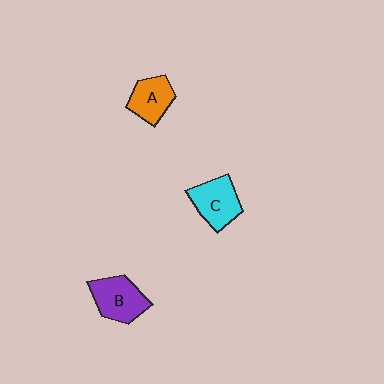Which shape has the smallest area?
Shape A (orange).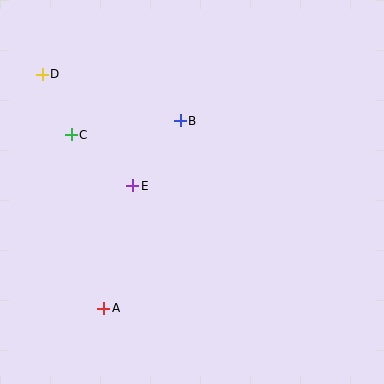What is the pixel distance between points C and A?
The distance between C and A is 176 pixels.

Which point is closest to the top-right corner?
Point B is closest to the top-right corner.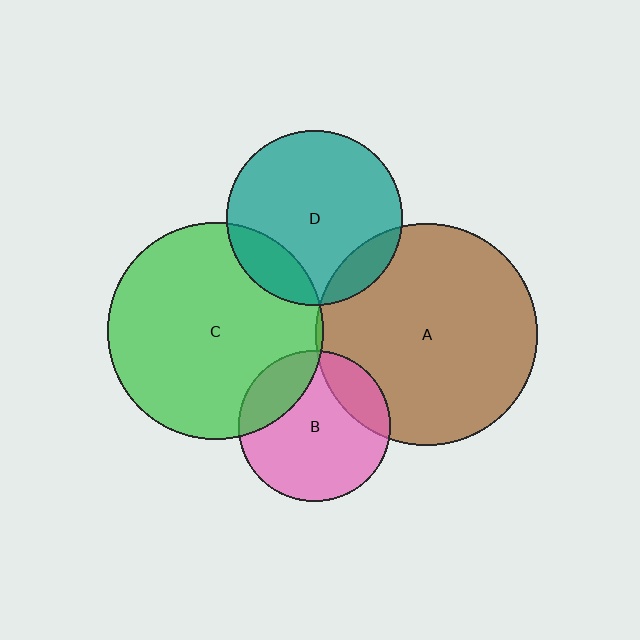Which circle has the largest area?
Circle A (brown).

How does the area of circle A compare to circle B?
Approximately 2.1 times.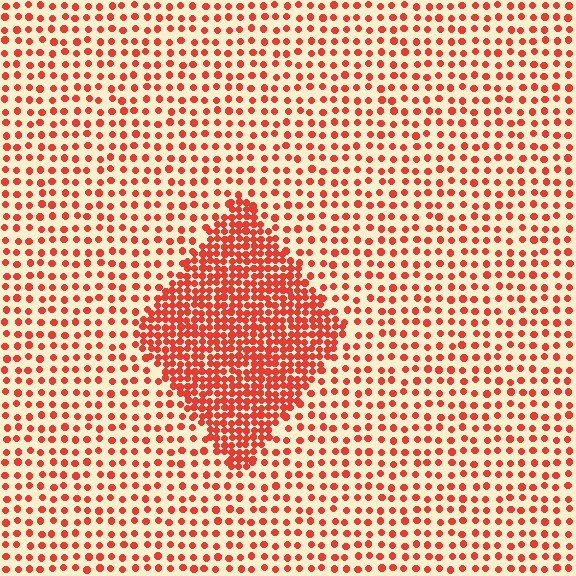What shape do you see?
I see a diamond.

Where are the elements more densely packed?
The elements are more densely packed inside the diamond boundary.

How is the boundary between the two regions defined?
The boundary is defined by a change in element density (approximately 2.5x ratio). All elements are the same color, size, and shape.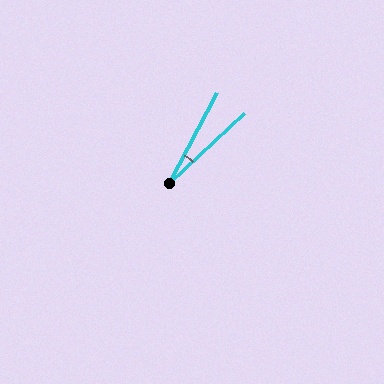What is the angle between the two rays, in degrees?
Approximately 19 degrees.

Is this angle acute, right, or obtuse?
It is acute.